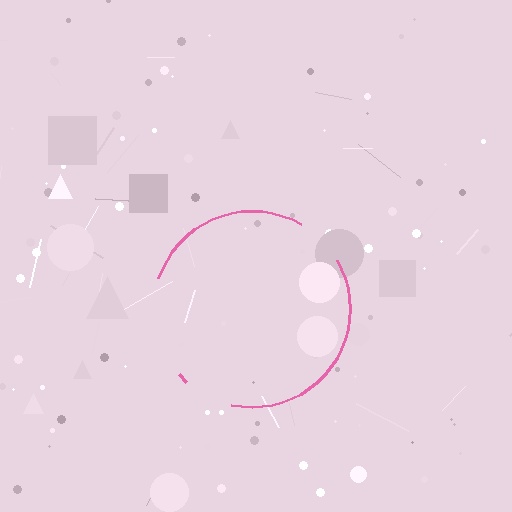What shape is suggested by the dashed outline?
The dashed outline suggests a circle.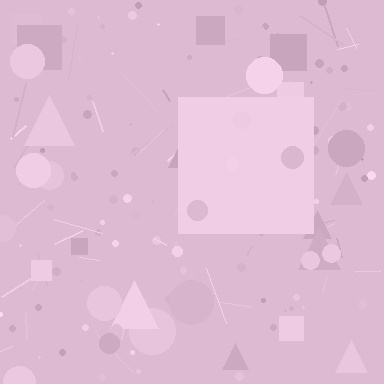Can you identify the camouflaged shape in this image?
The camouflaged shape is a square.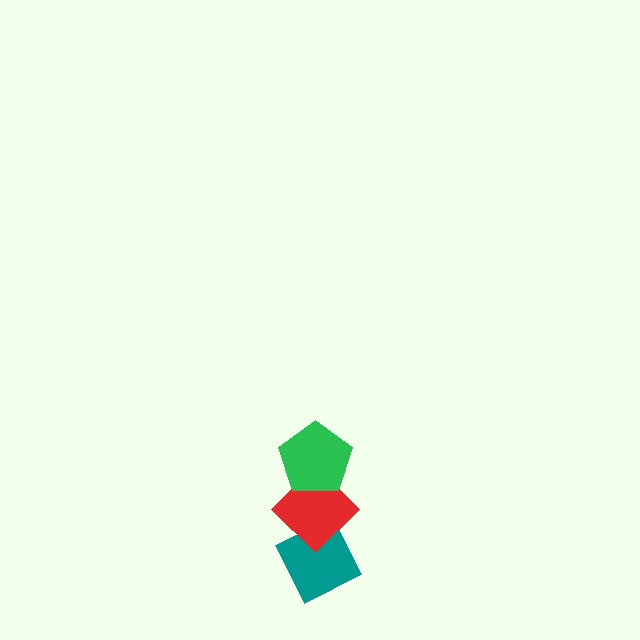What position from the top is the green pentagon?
The green pentagon is 1st from the top.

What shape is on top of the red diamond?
The green pentagon is on top of the red diamond.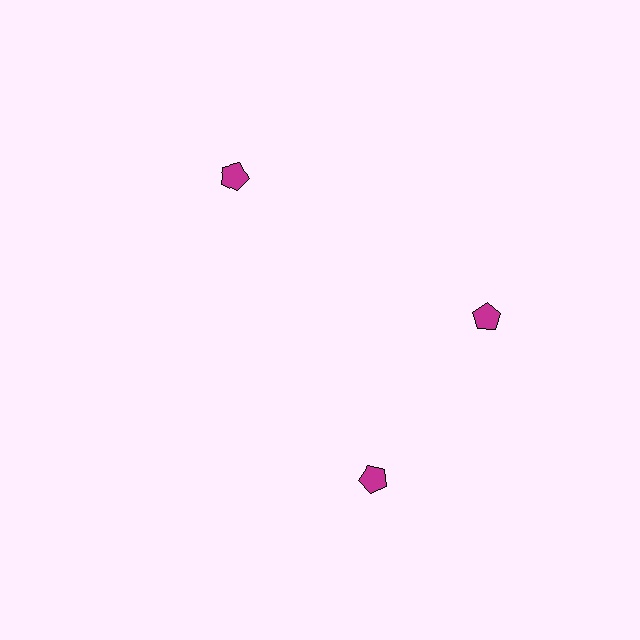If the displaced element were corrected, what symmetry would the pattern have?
It would have 3-fold rotational symmetry — the pattern would map onto itself every 120 degrees.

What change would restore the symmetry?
The symmetry would be restored by rotating it back into even spacing with its neighbors so that all 3 pentagons sit at equal angles and equal distance from the center.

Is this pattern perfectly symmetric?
No. The 3 magenta pentagons are arranged in a ring, but one element near the 7 o'clock position is rotated out of alignment along the ring, breaking the 3-fold rotational symmetry.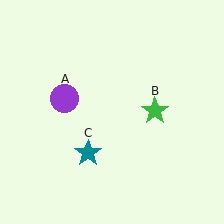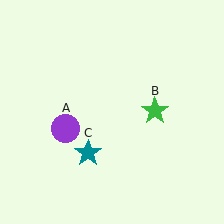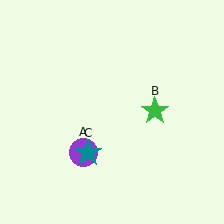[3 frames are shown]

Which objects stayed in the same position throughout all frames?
Green star (object B) and teal star (object C) remained stationary.